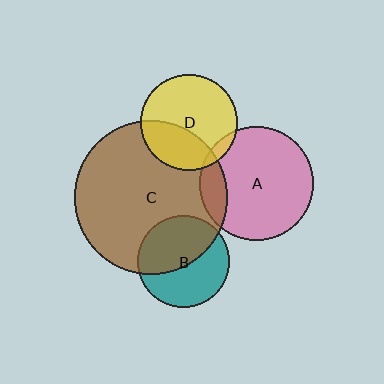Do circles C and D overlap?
Yes.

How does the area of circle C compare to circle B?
Approximately 2.8 times.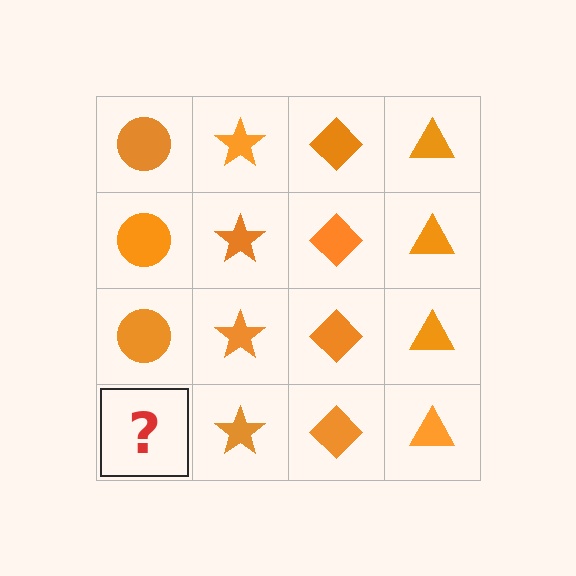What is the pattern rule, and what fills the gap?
The rule is that each column has a consistent shape. The gap should be filled with an orange circle.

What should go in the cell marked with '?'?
The missing cell should contain an orange circle.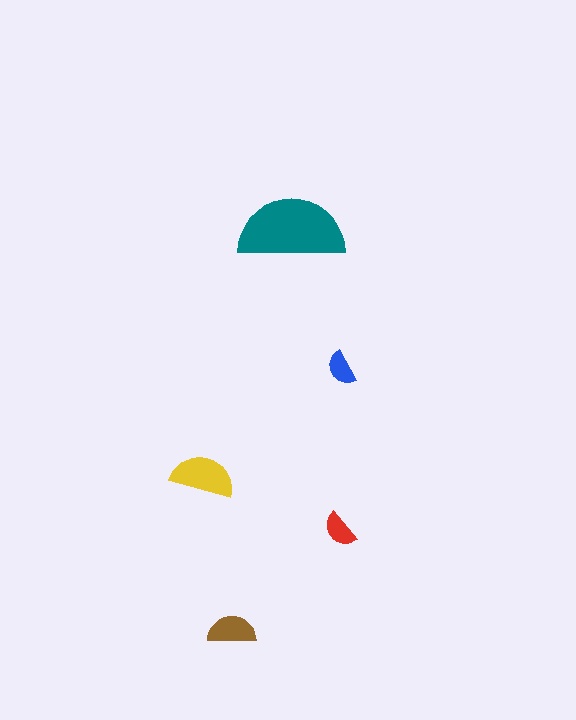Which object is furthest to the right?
The blue semicircle is rightmost.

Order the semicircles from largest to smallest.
the teal one, the yellow one, the brown one, the red one, the blue one.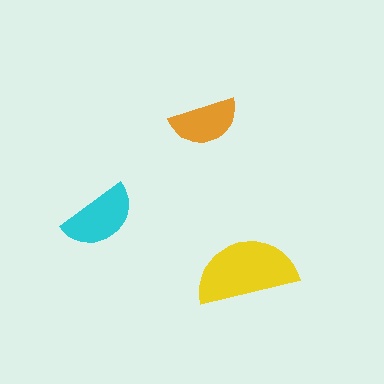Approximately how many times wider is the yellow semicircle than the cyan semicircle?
About 1.5 times wider.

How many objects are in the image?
There are 3 objects in the image.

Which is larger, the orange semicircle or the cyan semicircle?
The cyan one.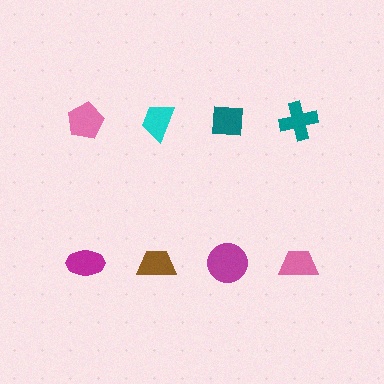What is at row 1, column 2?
A cyan trapezoid.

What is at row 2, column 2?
A brown trapezoid.